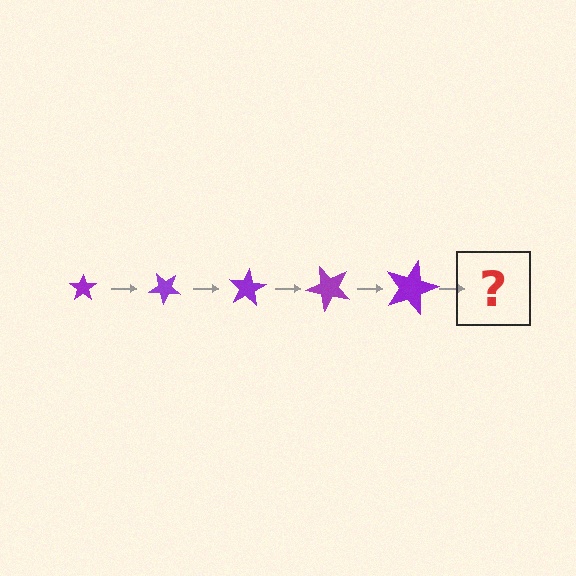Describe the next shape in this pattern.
It should be a star, larger than the previous one and rotated 200 degrees from the start.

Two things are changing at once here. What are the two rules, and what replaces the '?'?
The two rules are that the star grows larger each step and it rotates 40 degrees each step. The '?' should be a star, larger than the previous one and rotated 200 degrees from the start.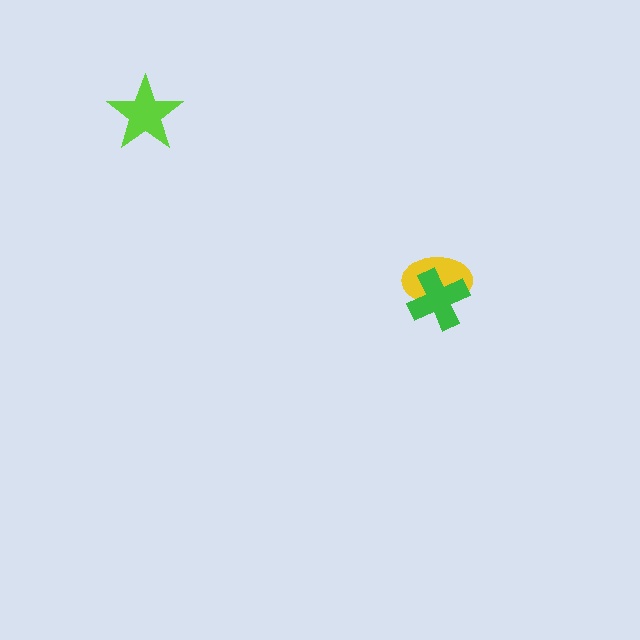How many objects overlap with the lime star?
0 objects overlap with the lime star.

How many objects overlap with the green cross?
1 object overlaps with the green cross.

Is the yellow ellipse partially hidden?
Yes, it is partially covered by another shape.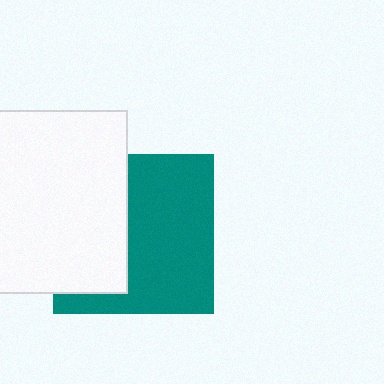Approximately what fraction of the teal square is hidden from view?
Roughly 40% of the teal square is hidden behind the white square.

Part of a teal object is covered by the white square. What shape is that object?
It is a square.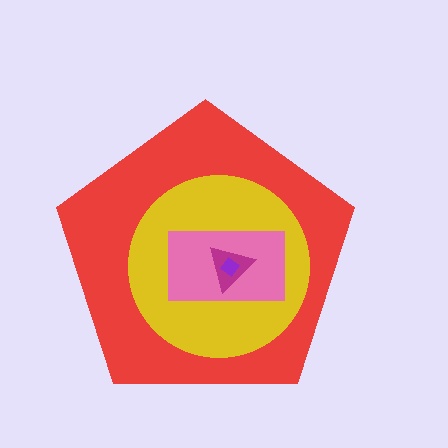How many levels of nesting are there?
5.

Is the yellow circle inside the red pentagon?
Yes.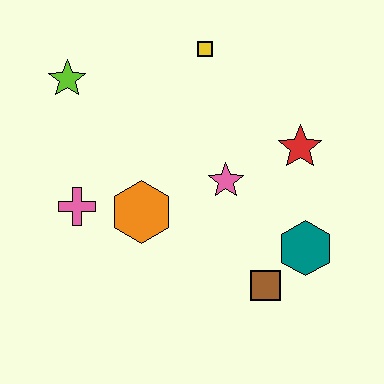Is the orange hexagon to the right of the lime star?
Yes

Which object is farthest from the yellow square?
The brown square is farthest from the yellow square.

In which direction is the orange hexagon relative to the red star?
The orange hexagon is to the left of the red star.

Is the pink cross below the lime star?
Yes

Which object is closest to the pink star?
The red star is closest to the pink star.